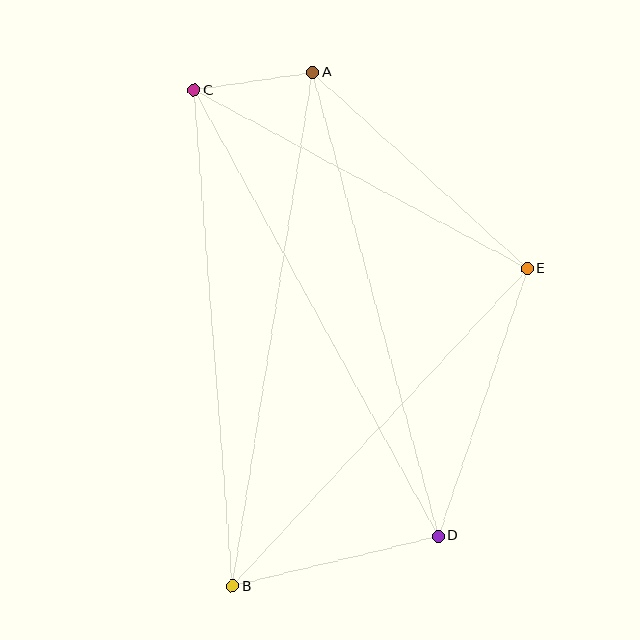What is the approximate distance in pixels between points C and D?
The distance between C and D is approximately 508 pixels.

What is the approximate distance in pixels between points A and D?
The distance between A and D is approximately 481 pixels.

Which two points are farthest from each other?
Points A and B are farthest from each other.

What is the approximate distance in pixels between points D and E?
The distance between D and E is approximately 282 pixels.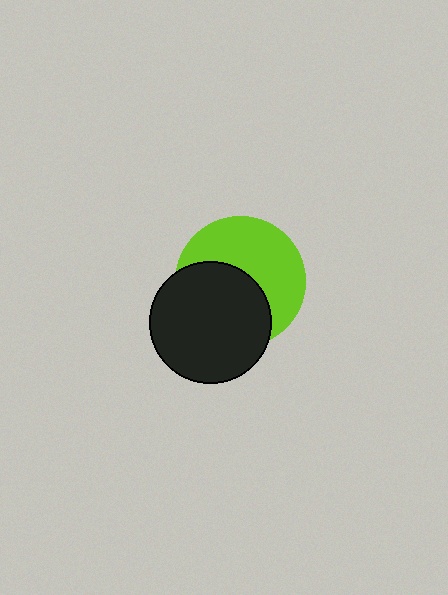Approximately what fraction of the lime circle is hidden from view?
Roughly 47% of the lime circle is hidden behind the black circle.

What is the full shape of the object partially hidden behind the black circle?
The partially hidden object is a lime circle.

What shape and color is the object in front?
The object in front is a black circle.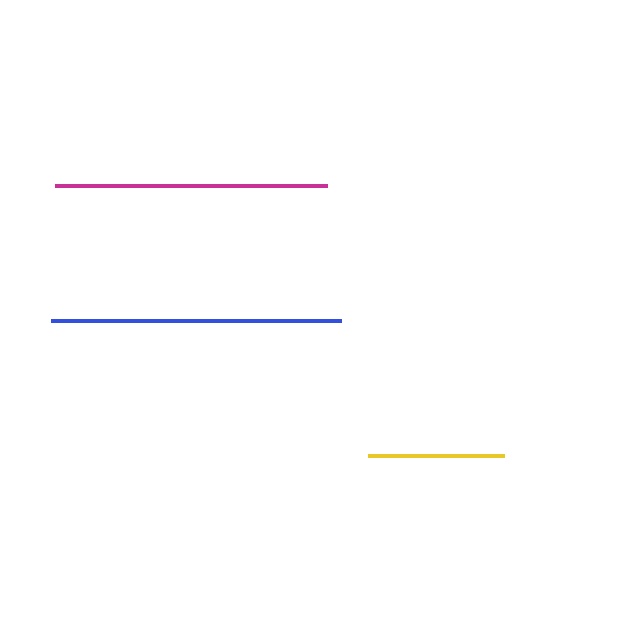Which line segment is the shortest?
The yellow line is the shortest at approximately 137 pixels.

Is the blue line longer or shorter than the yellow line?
The blue line is longer than the yellow line.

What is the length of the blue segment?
The blue segment is approximately 290 pixels long.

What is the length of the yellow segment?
The yellow segment is approximately 137 pixels long.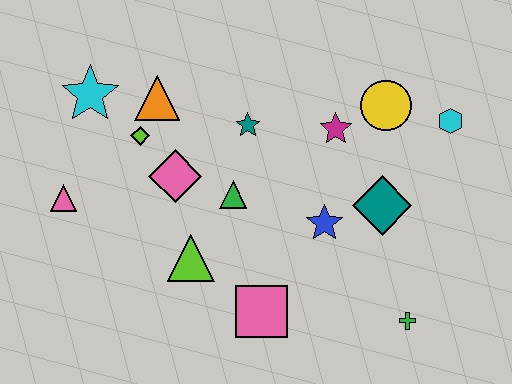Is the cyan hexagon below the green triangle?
No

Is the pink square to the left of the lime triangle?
No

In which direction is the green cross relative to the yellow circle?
The green cross is below the yellow circle.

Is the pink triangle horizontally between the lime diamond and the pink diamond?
No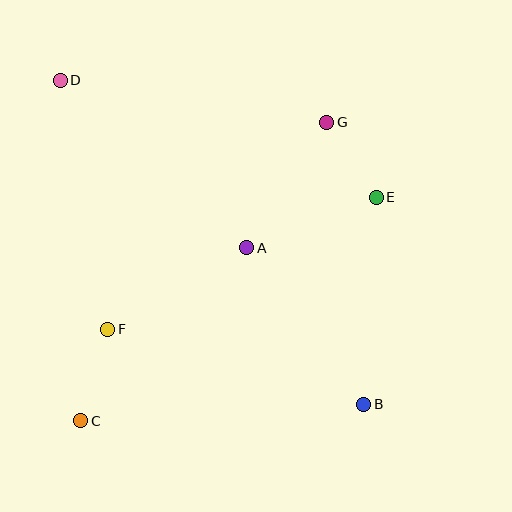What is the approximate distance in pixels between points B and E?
The distance between B and E is approximately 207 pixels.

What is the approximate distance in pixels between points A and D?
The distance between A and D is approximately 251 pixels.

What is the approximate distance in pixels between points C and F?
The distance between C and F is approximately 95 pixels.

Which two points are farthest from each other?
Points B and D are farthest from each other.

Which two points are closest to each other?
Points E and G are closest to each other.